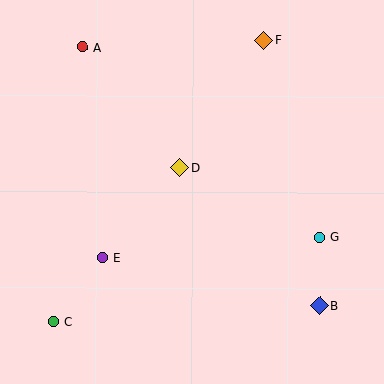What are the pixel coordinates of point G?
Point G is at (319, 237).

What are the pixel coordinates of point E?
Point E is at (102, 257).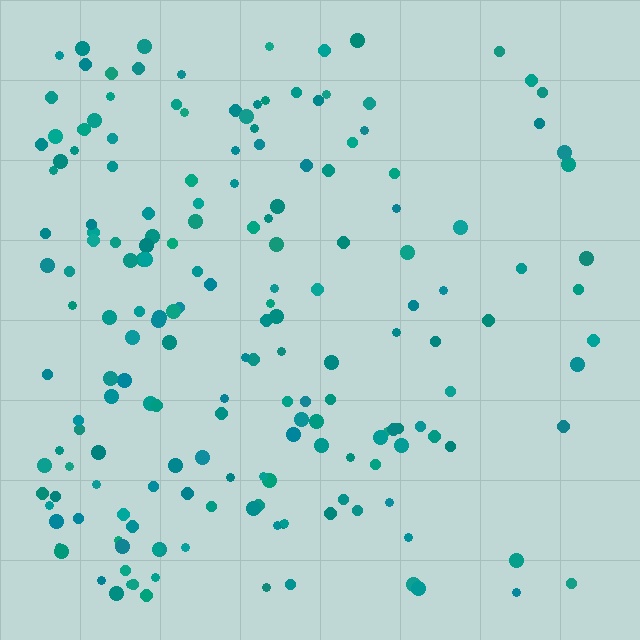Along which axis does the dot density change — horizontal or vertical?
Horizontal.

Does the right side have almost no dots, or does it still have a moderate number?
Still a moderate number, just noticeably fewer than the left.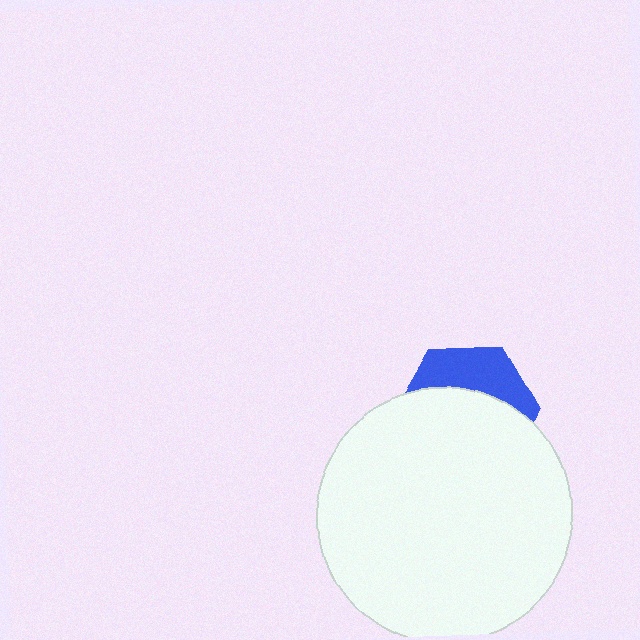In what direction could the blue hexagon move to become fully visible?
The blue hexagon could move up. That would shift it out from behind the white circle entirely.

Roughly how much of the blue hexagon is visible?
A small part of it is visible (roughly 35%).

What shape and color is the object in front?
The object in front is a white circle.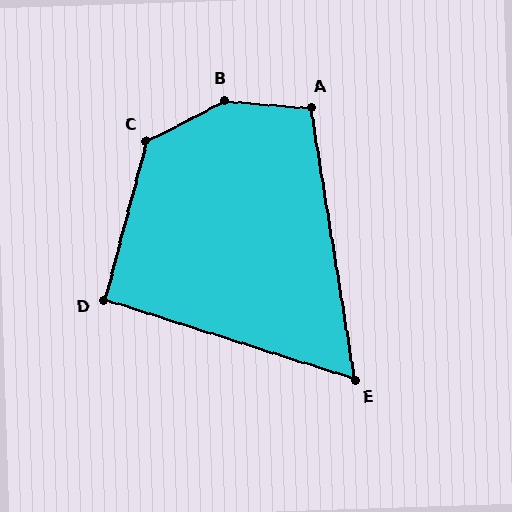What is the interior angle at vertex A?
Approximately 104 degrees (obtuse).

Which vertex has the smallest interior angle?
E, at approximately 63 degrees.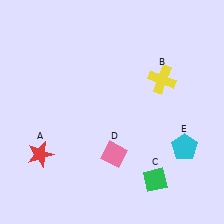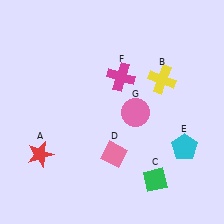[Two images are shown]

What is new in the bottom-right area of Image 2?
A pink circle (G) was added in the bottom-right area of Image 2.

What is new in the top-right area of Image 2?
A magenta cross (F) was added in the top-right area of Image 2.